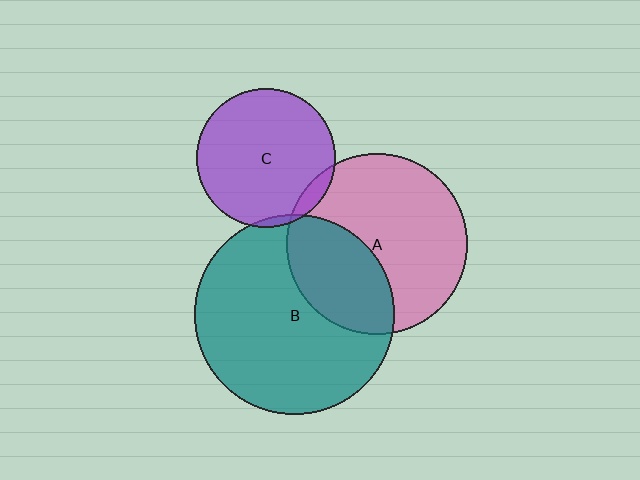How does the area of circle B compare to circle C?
Approximately 2.1 times.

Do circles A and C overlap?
Yes.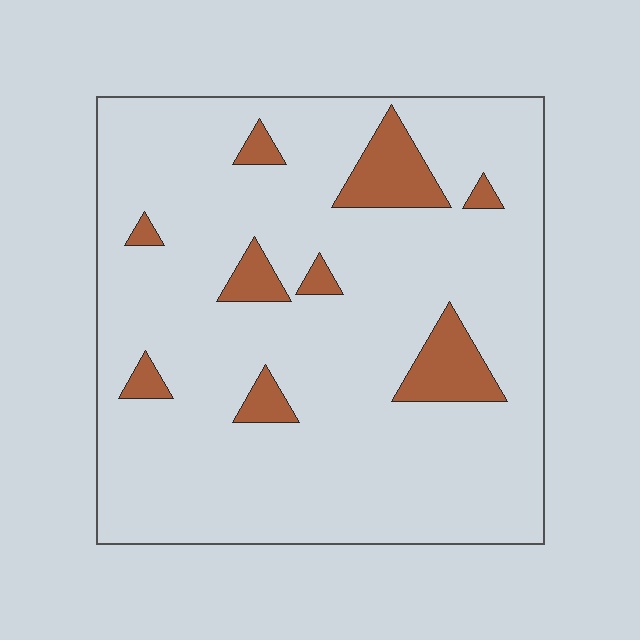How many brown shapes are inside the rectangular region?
9.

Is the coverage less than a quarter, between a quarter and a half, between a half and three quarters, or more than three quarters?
Less than a quarter.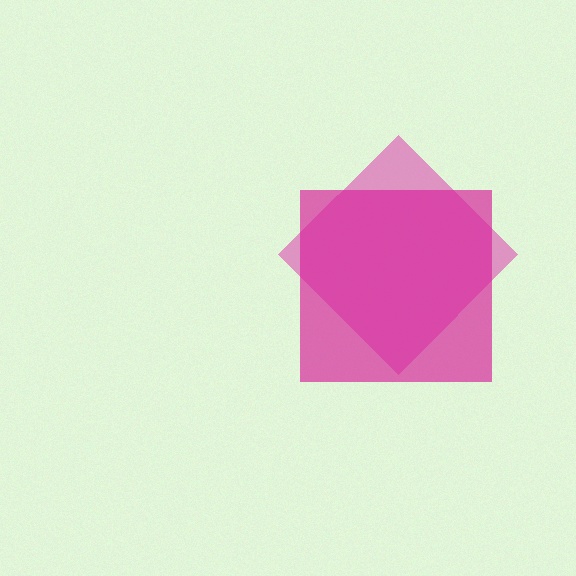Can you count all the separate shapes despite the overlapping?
Yes, there are 2 separate shapes.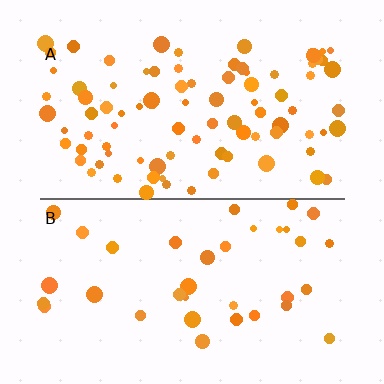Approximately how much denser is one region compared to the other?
Approximately 2.5× — region A over region B.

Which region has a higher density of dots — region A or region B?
A (the top).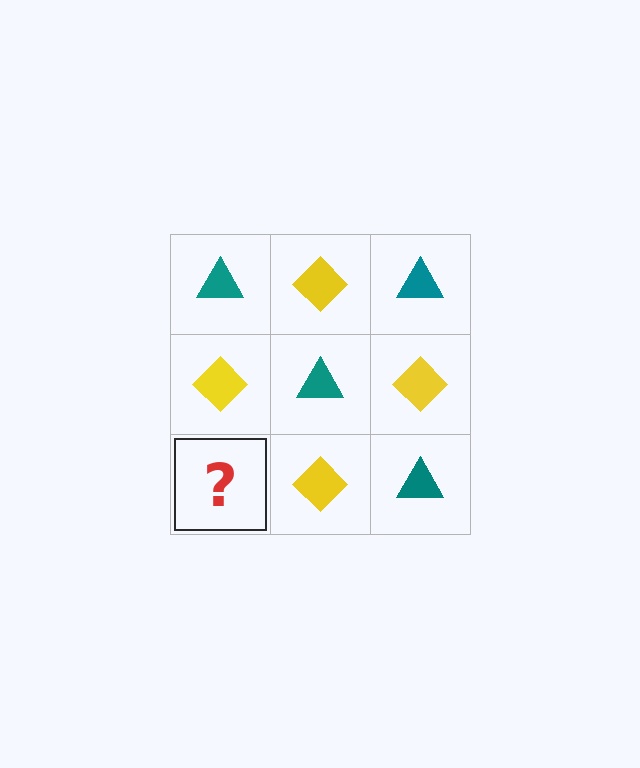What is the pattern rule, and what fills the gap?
The rule is that it alternates teal triangle and yellow diamond in a checkerboard pattern. The gap should be filled with a teal triangle.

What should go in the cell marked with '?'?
The missing cell should contain a teal triangle.